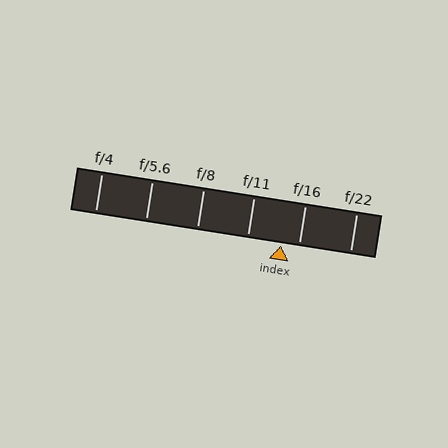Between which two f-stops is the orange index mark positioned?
The index mark is between f/11 and f/16.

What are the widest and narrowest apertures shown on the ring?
The widest aperture shown is f/4 and the narrowest is f/22.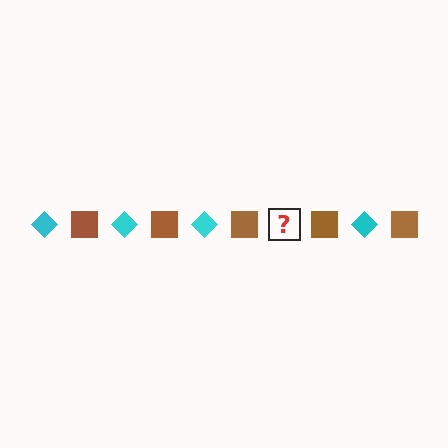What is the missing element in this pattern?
The missing element is a cyan diamond.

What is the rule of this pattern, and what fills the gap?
The rule is that the pattern alternates between cyan diamond and brown square. The gap should be filled with a cyan diamond.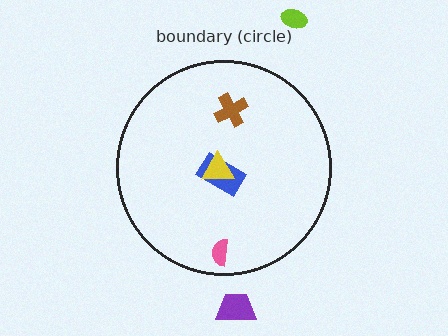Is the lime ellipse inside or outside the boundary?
Outside.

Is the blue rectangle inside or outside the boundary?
Inside.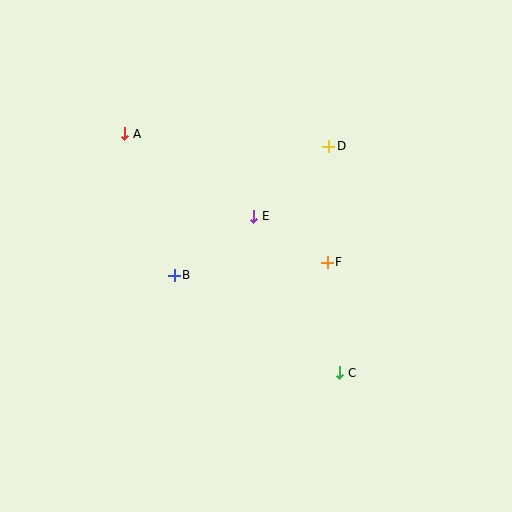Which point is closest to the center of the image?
Point E at (254, 216) is closest to the center.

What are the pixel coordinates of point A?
Point A is at (125, 134).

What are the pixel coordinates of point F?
Point F is at (327, 262).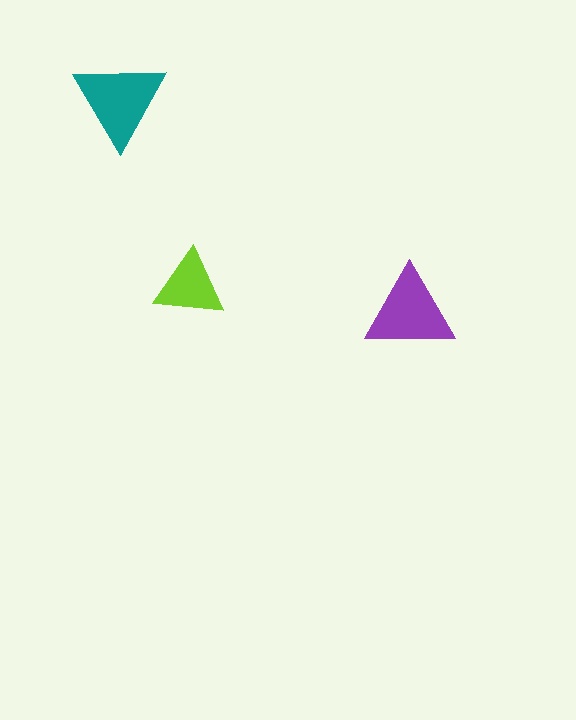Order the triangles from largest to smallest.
the teal one, the purple one, the lime one.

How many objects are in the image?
There are 3 objects in the image.